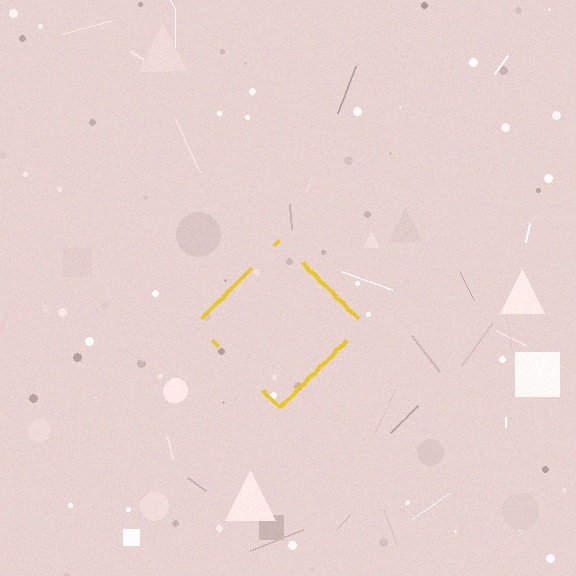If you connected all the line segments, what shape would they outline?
They would outline a diamond.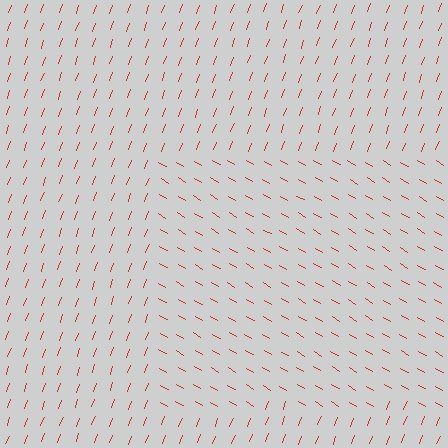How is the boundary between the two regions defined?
The boundary is defined purely by a change in line orientation (approximately 80 degrees difference). All lines are the same color and thickness.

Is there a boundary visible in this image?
Yes, there is a texture boundary formed by a change in line orientation.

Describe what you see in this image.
The image is filled with small red line segments. A rectangle region in the image has lines oriented differently from the surrounding lines, creating a visible texture boundary.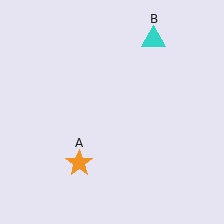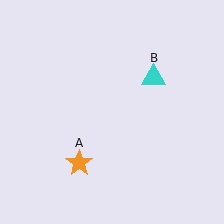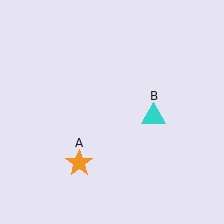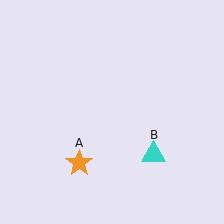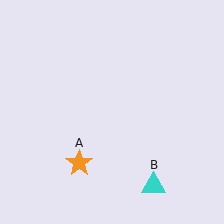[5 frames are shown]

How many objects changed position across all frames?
1 object changed position: cyan triangle (object B).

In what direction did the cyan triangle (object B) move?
The cyan triangle (object B) moved down.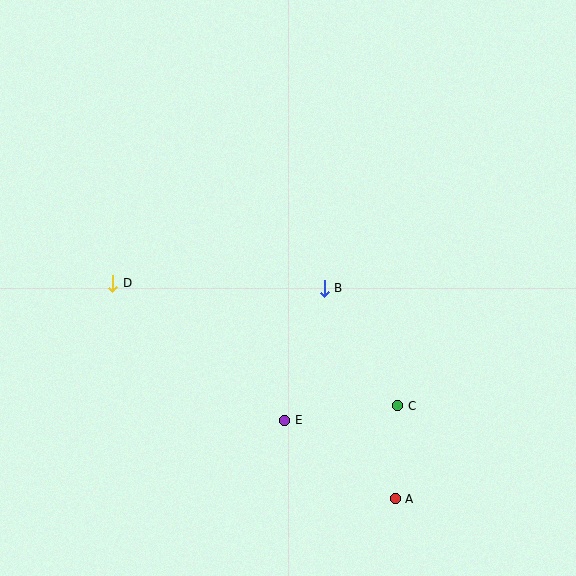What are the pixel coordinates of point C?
Point C is at (398, 406).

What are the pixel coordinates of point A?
Point A is at (395, 499).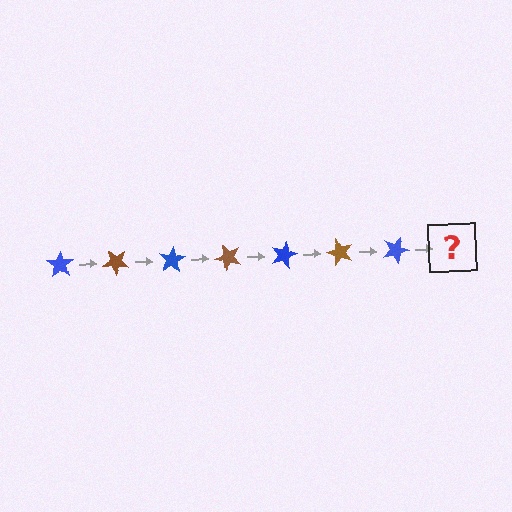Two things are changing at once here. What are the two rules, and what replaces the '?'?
The two rules are that it rotates 40 degrees each step and the color cycles through blue and brown. The '?' should be a brown star, rotated 280 degrees from the start.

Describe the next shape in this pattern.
It should be a brown star, rotated 280 degrees from the start.